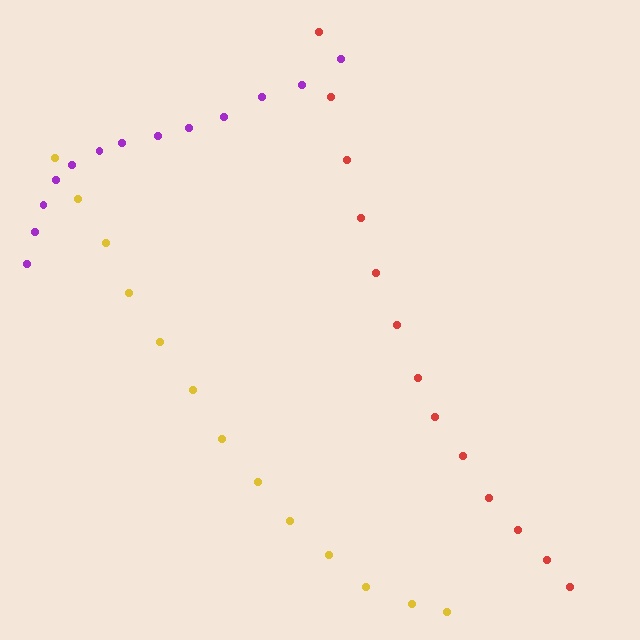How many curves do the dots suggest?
There are 3 distinct paths.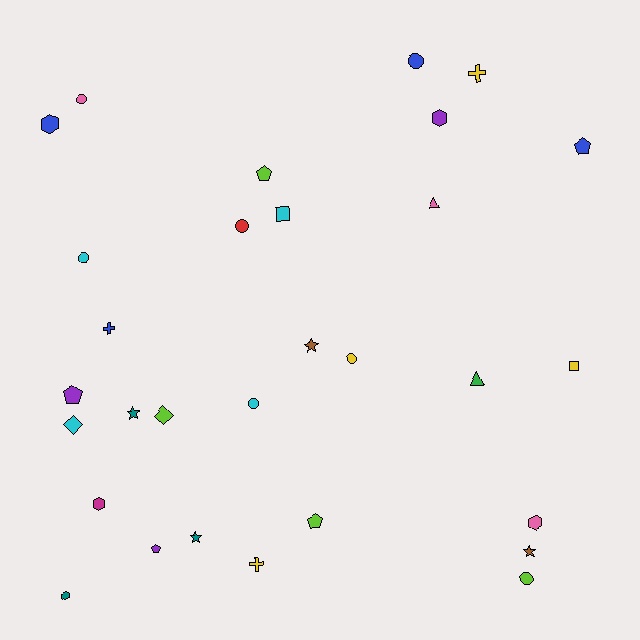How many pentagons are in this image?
There are 5 pentagons.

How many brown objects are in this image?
There are 2 brown objects.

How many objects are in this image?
There are 30 objects.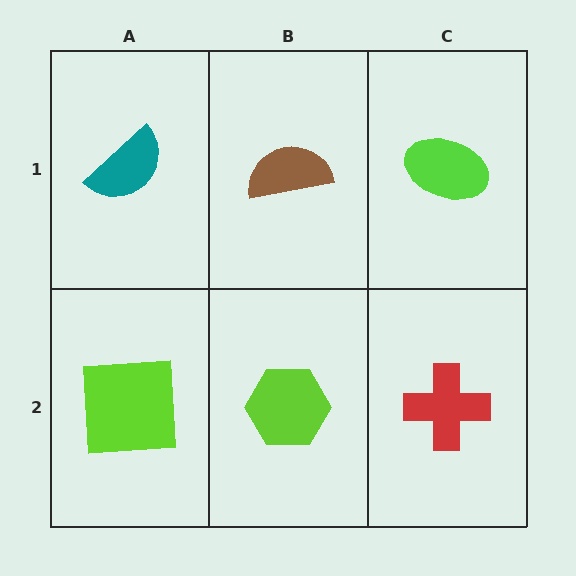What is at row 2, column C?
A red cross.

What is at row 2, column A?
A lime square.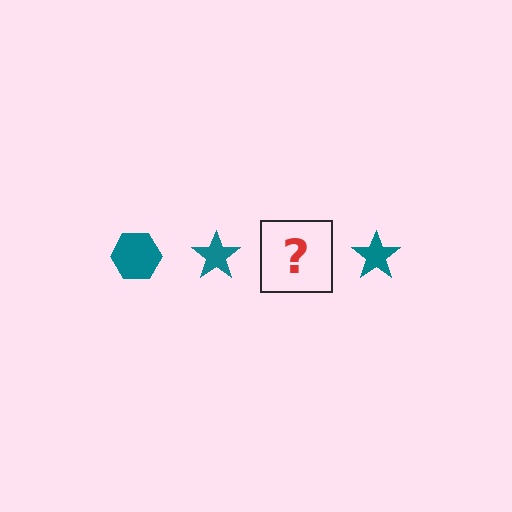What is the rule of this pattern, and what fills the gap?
The rule is that the pattern cycles through hexagon, star shapes in teal. The gap should be filled with a teal hexagon.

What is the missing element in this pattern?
The missing element is a teal hexagon.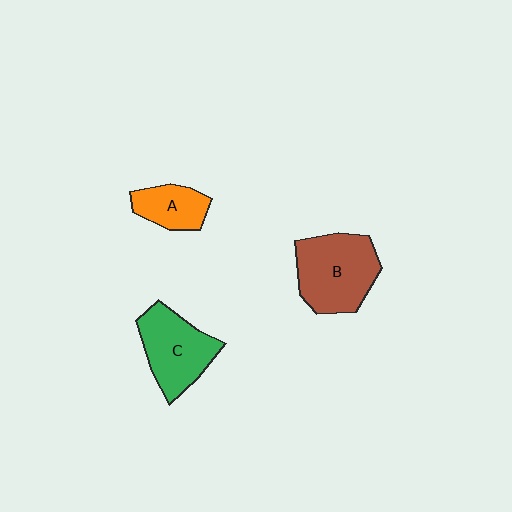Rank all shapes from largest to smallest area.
From largest to smallest: B (brown), C (green), A (orange).